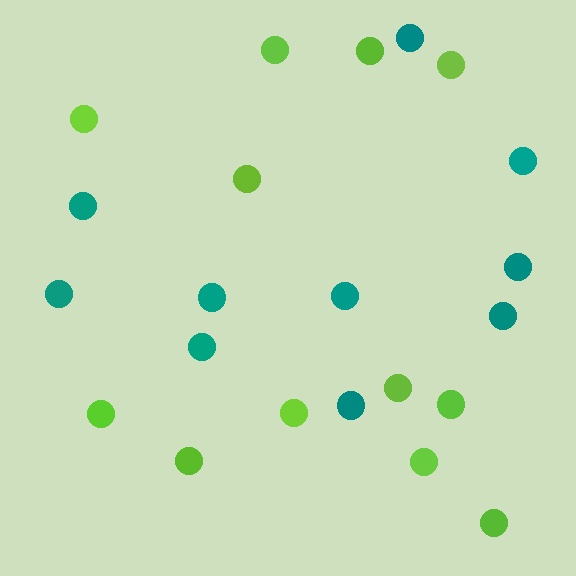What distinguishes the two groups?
There are 2 groups: one group of lime circles (12) and one group of teal circles (10).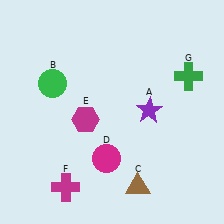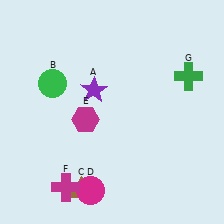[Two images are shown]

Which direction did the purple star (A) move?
The purple star (A) moved left.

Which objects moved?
The objects that moved are: the purple star (A), the brown triangle (C), the magenta circle (D).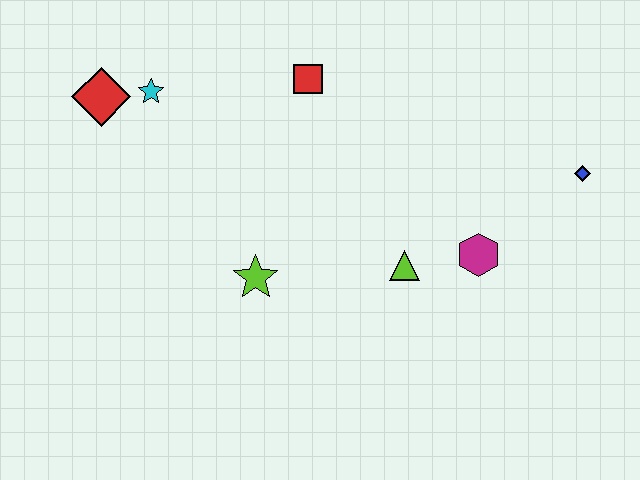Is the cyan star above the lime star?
Yes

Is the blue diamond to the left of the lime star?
No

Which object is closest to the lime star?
The lime triangle is closest to the lime star.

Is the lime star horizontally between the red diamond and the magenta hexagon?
Yes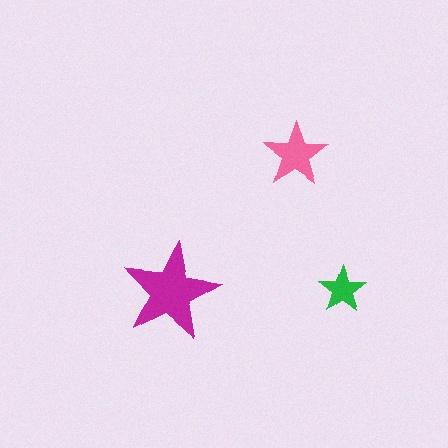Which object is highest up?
The pink star is topmost.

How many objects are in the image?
There are 3 objects in the image.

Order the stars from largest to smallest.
the magenta one, the pink one, the green one.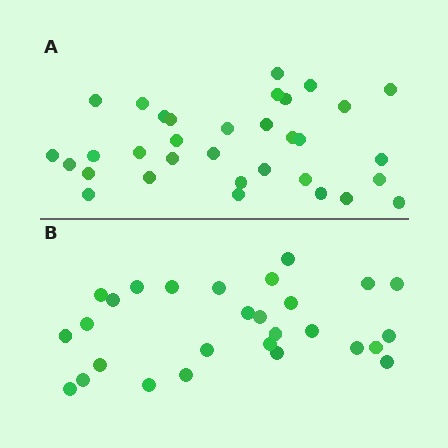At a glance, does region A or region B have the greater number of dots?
Region A (the top region) has more dots.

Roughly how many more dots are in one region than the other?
Region A has about 5 more dots than region B.